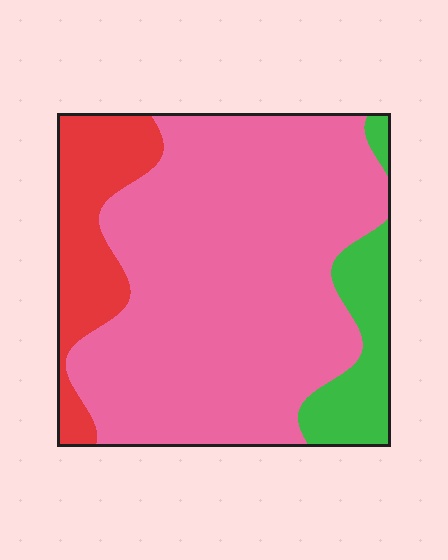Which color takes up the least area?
Green, at roughly 10%.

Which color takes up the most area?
Pink, at roughly 70%.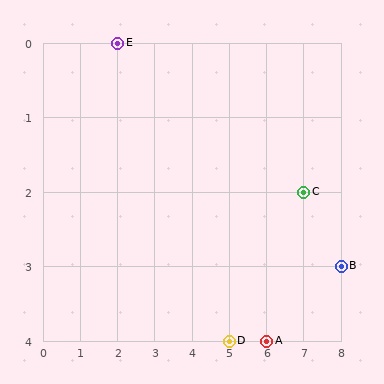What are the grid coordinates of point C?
Point C is at grid coordinates (7, 2).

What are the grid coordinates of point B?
Point B is at grid coordinates (8, 3).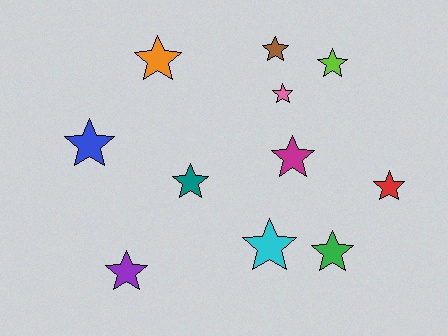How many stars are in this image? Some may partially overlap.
There are 11 stars.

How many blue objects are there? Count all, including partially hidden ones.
There is 1 blue object.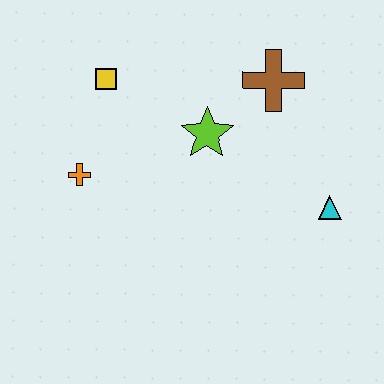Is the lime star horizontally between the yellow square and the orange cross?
No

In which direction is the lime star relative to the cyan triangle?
The lime star is to the left of the cyan triangle.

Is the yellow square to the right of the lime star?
No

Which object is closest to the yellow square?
The orange cross is closest to the yellow square.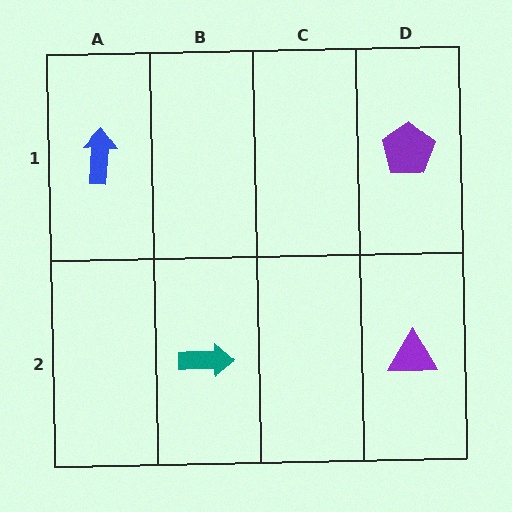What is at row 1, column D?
A purple pentagon.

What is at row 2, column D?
A purple triangle.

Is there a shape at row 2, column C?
No, that cell is empty.